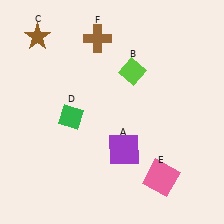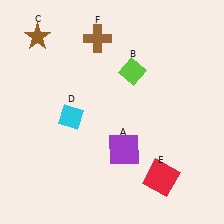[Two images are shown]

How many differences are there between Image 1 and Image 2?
There are 2 differences between the two images.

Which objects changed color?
D changed from green to cyan. E changed from pink to red.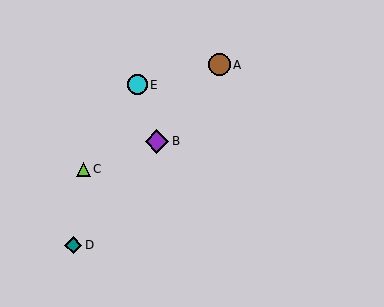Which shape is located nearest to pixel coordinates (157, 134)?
The purple diamond (labeled B) at (157, 141) is nearest to that location.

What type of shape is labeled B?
Shape B is a purple diamond.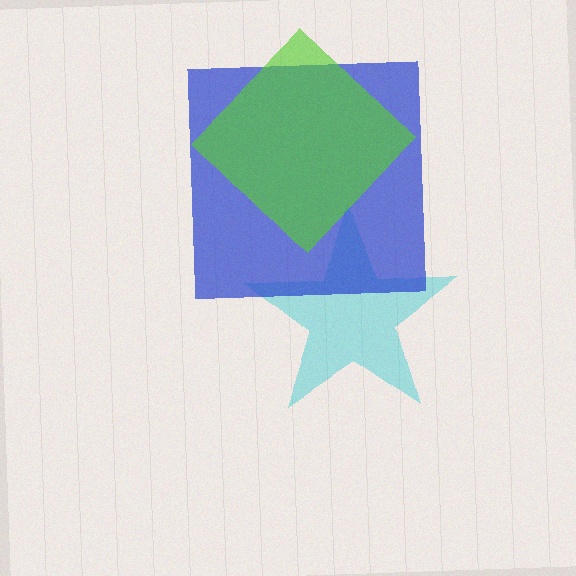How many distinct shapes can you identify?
There are 3 distinct shapes: a cyan star, a blue square, a lime diamond.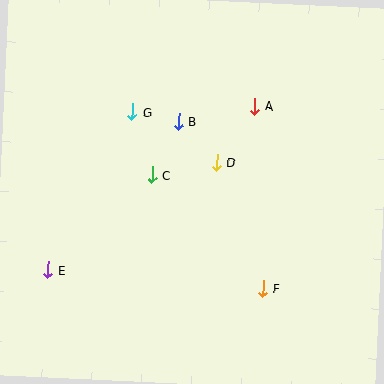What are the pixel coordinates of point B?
Point B is at (179, 122).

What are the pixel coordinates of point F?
Point F is at (263, 288).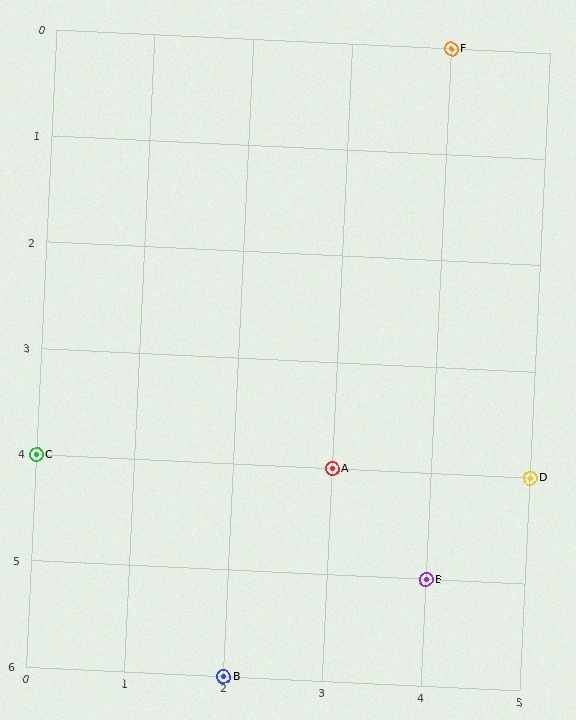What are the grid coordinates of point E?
Point E is at grid coordinates (4, 5).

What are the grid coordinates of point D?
Point D is at grid coordinates (5, 4).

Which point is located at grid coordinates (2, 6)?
Point B is at (2, 6).